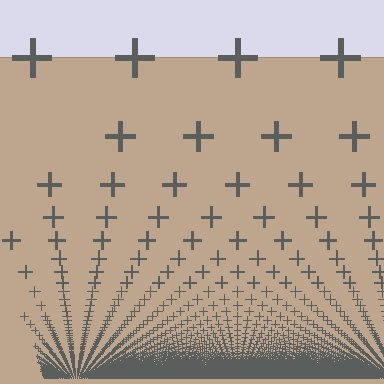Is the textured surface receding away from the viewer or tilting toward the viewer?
The surface appears to tilt toward the viewer. Texture elements get larger and sparser toward the top.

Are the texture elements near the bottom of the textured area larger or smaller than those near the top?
Smaller. The gradient is inverted — elements near the bottom are smaller and denser.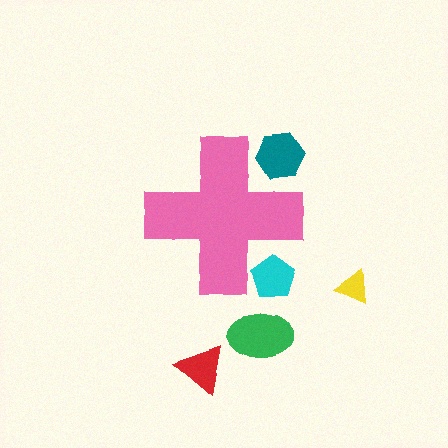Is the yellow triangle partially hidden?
No, the yellow triangle is fully visible.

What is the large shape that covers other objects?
A pink cross.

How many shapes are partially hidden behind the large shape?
2 shapes are partially hidden.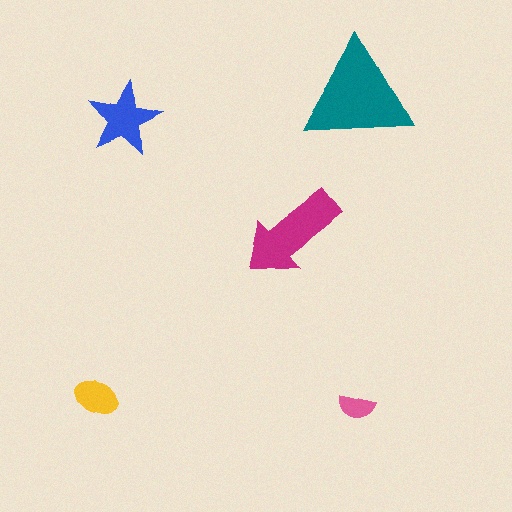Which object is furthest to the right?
The teal triangle is rightmost.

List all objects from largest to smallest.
The teal triangle, the magenta arrow, the blue star, the yellow ellipse, the pink semicircle.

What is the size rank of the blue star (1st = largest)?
3rd.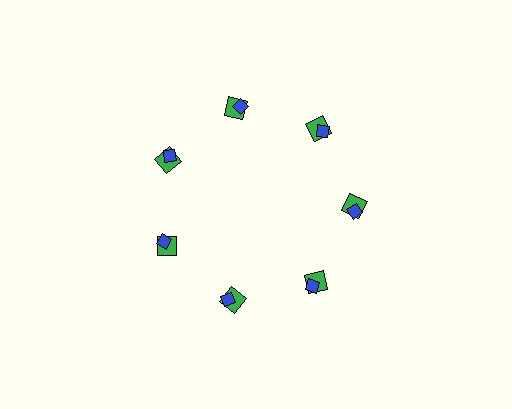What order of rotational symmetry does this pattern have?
This pattern has 7-fold rotational symmetry.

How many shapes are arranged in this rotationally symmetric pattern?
There are 14 shapes, arranged in 7 groups of 2.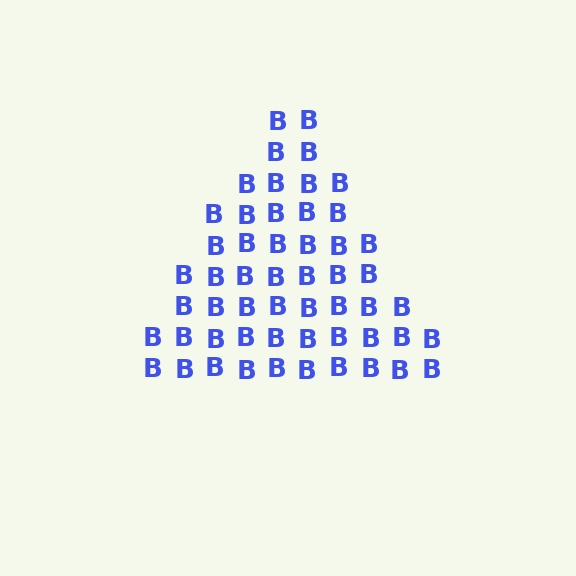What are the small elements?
The small elements are letter B's.